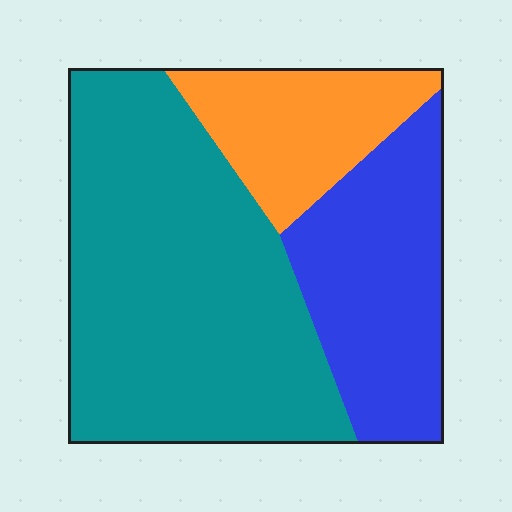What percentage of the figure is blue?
Blue takes up about one quarter (1/4) of the figure.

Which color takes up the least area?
Orange, at roughly 20%.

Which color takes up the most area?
Teal, at roughly 55%.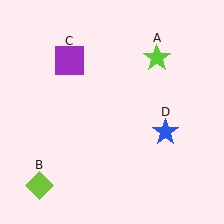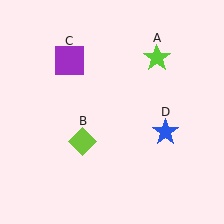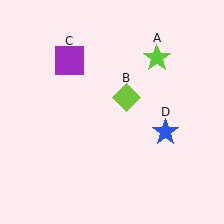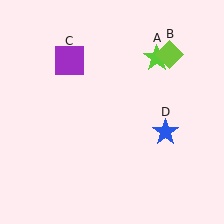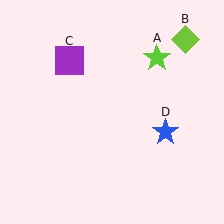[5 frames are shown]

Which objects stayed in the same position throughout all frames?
Lime star (object A) and purple square (object C) and blue star (object D) remained stationary.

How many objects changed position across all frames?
1 object changed position: lime diamond (object B).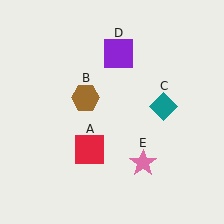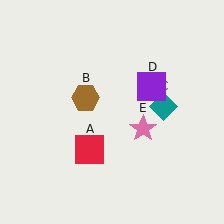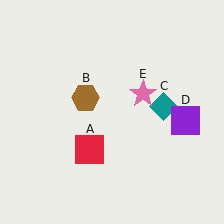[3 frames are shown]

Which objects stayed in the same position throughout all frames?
Red square (object A) and brown hexagon (object B) and teal diamond (object C) remained stationary.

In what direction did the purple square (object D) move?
The purple square (object D) moved down and to the right.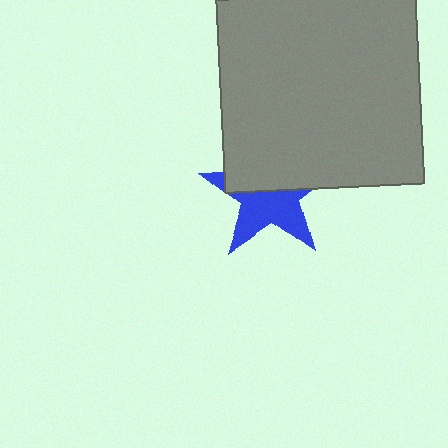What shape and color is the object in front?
The object in front is a gray rectangle.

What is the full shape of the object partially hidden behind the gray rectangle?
The partially hidden object is a blue star.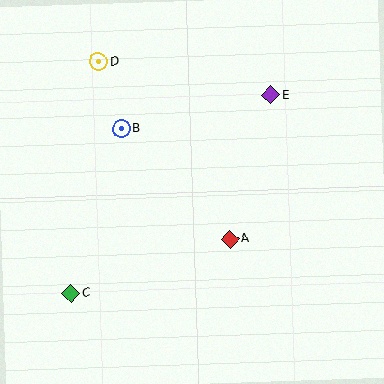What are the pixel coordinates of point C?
Point C is at (71, 293).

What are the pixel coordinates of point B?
Point B is at (121, 129).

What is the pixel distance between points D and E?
The distance between D and E is 176 pixels.